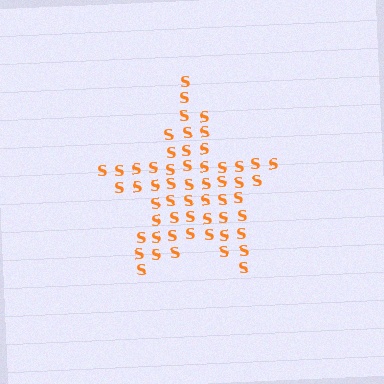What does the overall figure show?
The overall figure shows a star.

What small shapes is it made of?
It is made of small letter S's.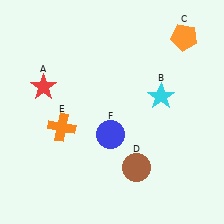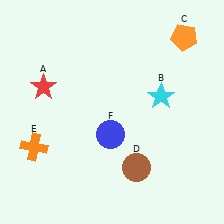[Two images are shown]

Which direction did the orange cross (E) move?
The orange cross (E) moved left.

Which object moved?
The orange cross (E) moved left.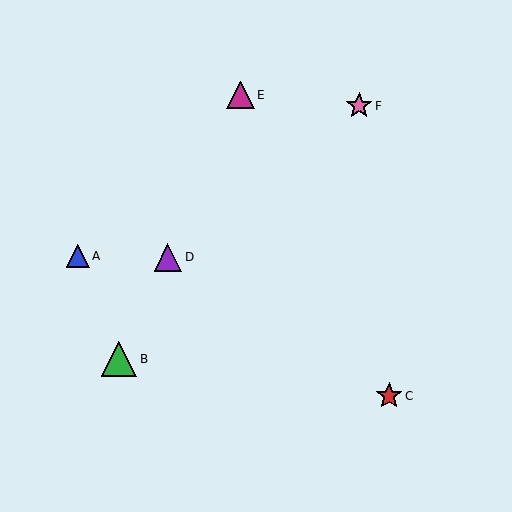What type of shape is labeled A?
Shape A is a blue triangle.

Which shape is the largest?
The green triangle (labeled B) is the largest.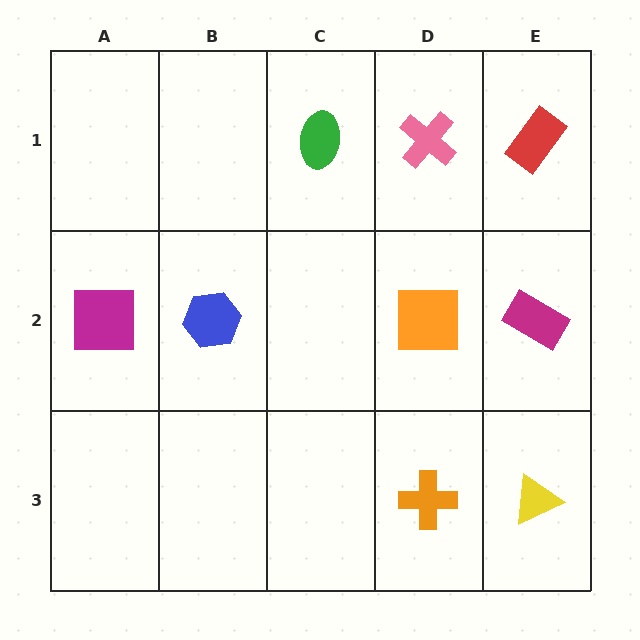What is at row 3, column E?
A yellow triangle.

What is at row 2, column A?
A magenta square.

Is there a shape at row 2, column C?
No, that cell is empty.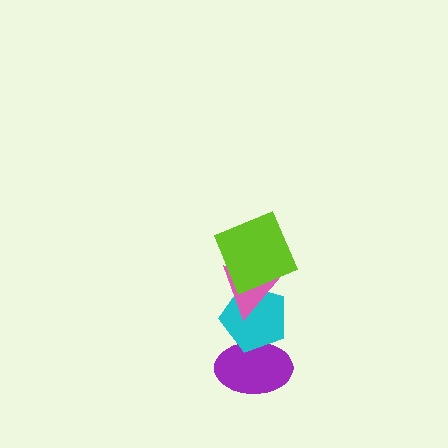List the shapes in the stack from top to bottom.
From top to bottom: the lime square, the pink triangle, the cyan pentagon, the purple ellipse.